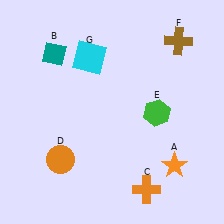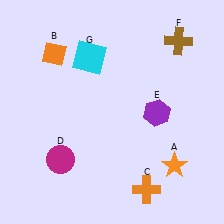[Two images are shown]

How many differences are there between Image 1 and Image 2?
There are 3 differences between the two images.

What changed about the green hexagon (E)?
In Image 1, E is green. In Image 2, it changed to purple.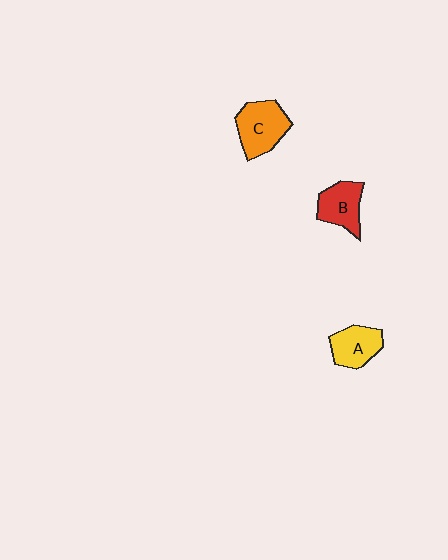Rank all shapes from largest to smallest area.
From largest to smallest: C (orange), B (red), A (yellow).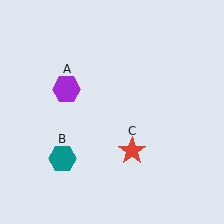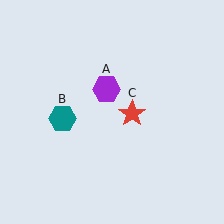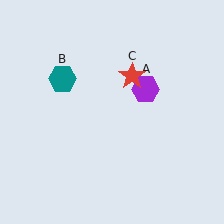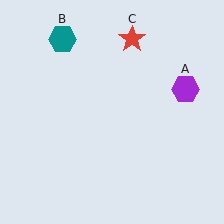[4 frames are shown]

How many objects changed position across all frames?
3 objects changed position: purple hexagon (object A), teal hexagon (object B), red star (object C).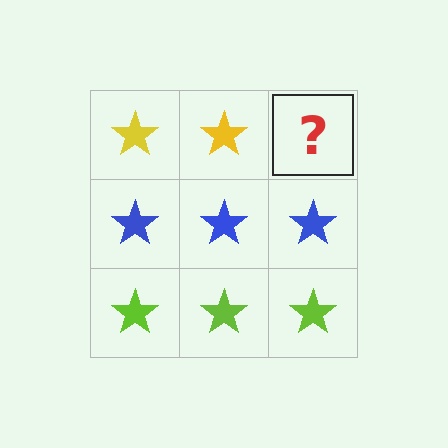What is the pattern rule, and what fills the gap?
The rule is that each row has a consistent color. The gap should be filled with a yellow star.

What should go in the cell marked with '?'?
The missing cell should contain a yellow star.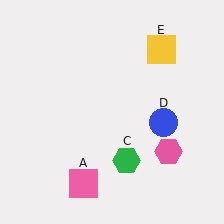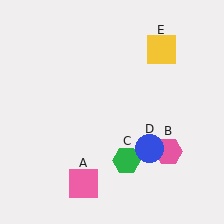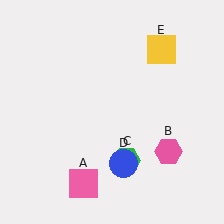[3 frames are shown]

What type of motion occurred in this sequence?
The blue circle (object D) rotated clockwise around the center of the scene.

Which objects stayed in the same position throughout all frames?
Pink square (object A) and pink hexagon (object B) and green hexagon (object C) and yellow square (object E) remained stationary.